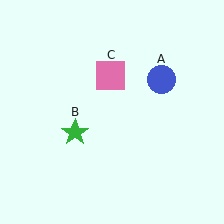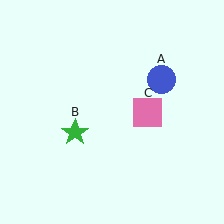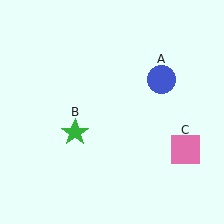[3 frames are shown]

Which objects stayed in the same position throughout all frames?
Blue circle (object A) and green star (object B) remained stationary.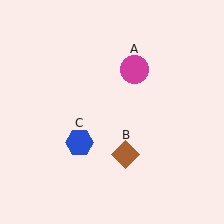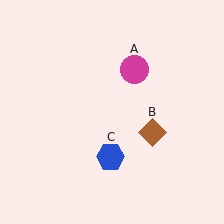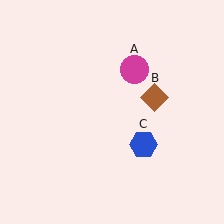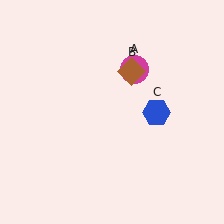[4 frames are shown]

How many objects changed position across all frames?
2 objects changed position: brown diamond (object B), blue hexagon (object C).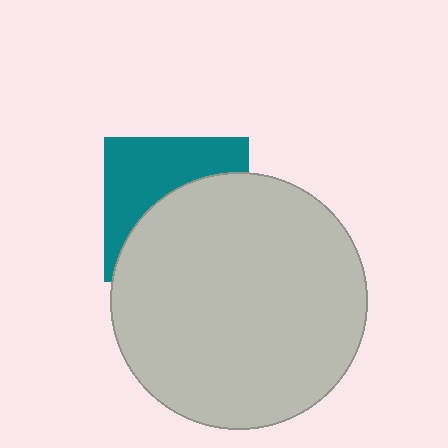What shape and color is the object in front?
The object in front is a light gray circle.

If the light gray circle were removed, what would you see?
You would see the complete teal square.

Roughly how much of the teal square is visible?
A small part of it is visible (roughly 44%).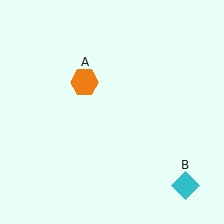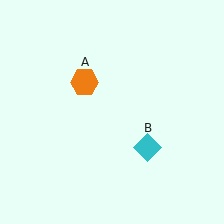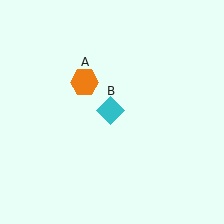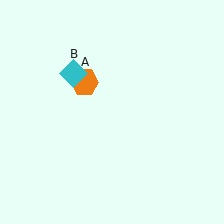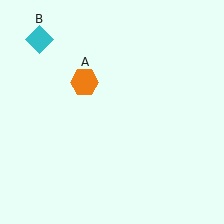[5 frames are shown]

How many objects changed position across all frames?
1 object changed position: cyan diamond (object B).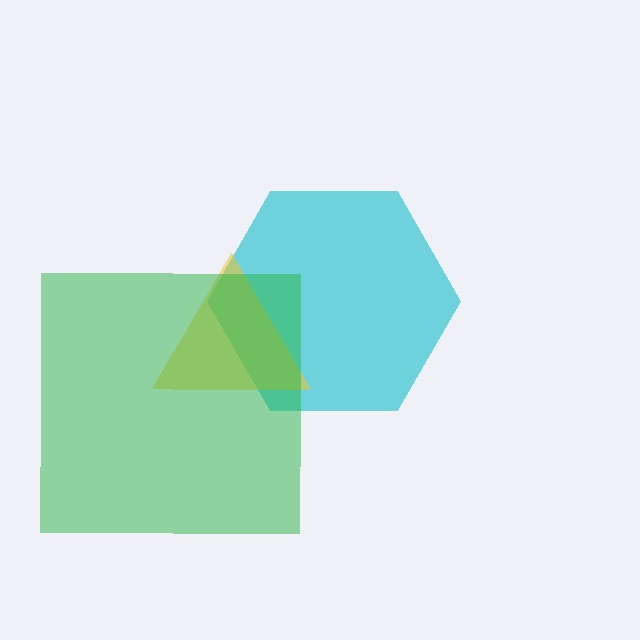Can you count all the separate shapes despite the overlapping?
Yes, there are 3 separate shapes.